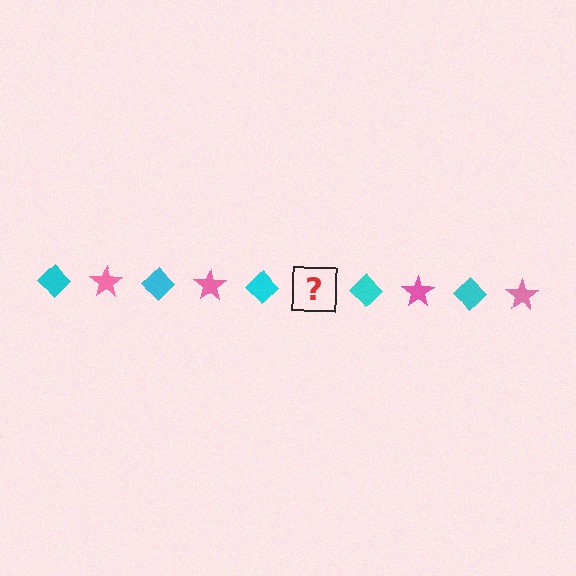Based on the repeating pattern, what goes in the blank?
The blank should be a pink star.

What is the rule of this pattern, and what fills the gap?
The rule is that the pattern alternates between cyan diamond and pink star. The gap should be filled with a pink star.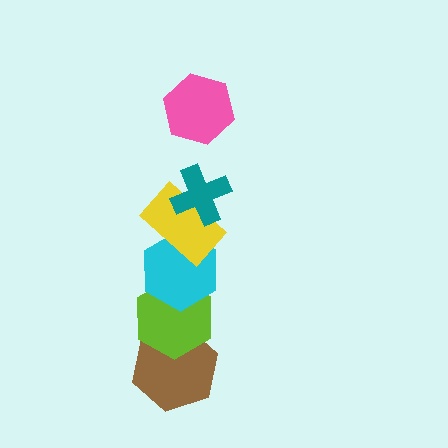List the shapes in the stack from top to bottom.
From top to bottom: the pink hexagon, the teal cross, the yellow rectangle, the cyan hexagon, the lime hexagon, the brown hexagon.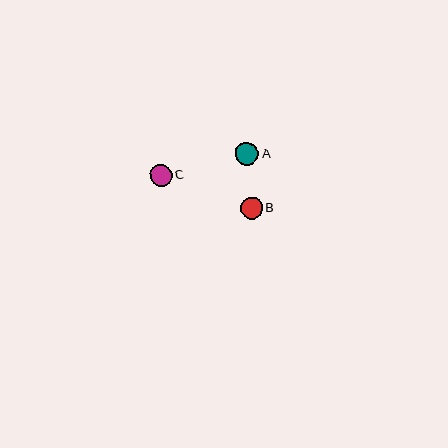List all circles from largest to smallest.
From largest to smallest: A, C, B.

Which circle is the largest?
Circle A is the largest with a size of approximately 23 pixels.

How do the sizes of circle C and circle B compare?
Circle C and circle B are approximately the same size.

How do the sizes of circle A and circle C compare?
Circle A and circle C are approximately the same size.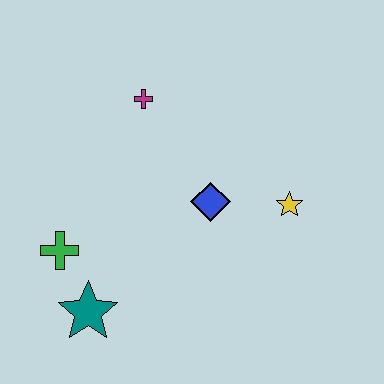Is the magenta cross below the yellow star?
No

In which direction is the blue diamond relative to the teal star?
The blue diamond is to the right of the teal star.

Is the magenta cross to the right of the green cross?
Yes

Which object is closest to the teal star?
The green cross is closest to the teal star.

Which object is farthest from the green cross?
The yellow star is farthest from the green cross.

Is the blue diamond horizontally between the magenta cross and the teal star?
No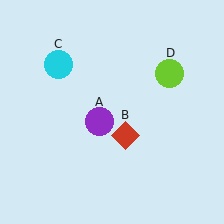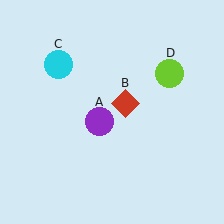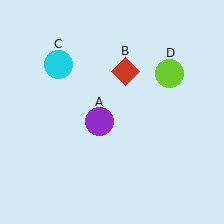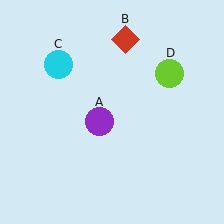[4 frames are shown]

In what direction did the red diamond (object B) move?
The red diamond (object B) moved up.